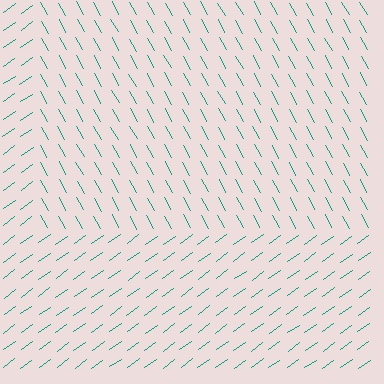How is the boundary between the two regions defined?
The boundary is defined purely by a change in line orientation (approximately 83 degrees difference). All lines are the same color and thickness.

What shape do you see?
I see a rectangle.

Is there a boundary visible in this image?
Yes, there is a texture boundary formed by a change in line orientation.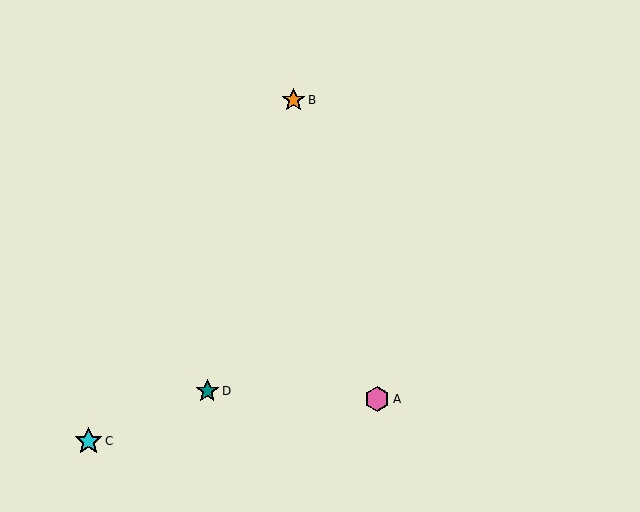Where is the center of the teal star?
The center of the teal star is at (207, 391).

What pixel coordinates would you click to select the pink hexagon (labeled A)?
Click at (377, 399) to select the pink hexagon A.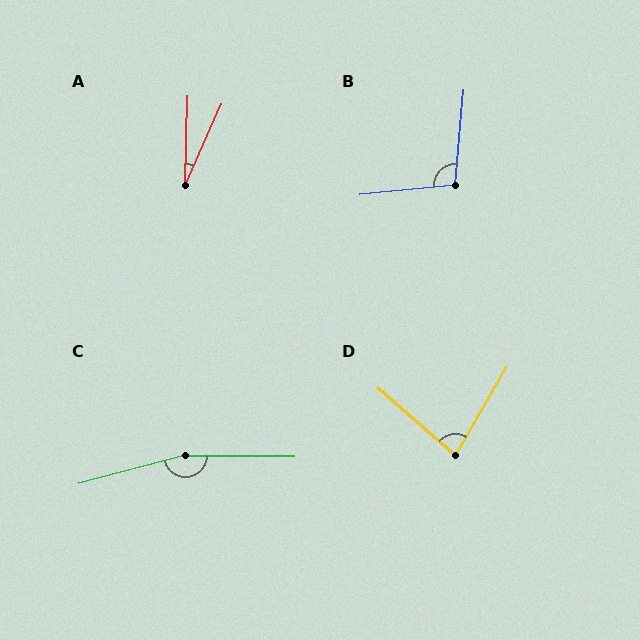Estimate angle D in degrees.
Approximately 79 degrees.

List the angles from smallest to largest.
A (22°), D (79°), B (100°), C (164°).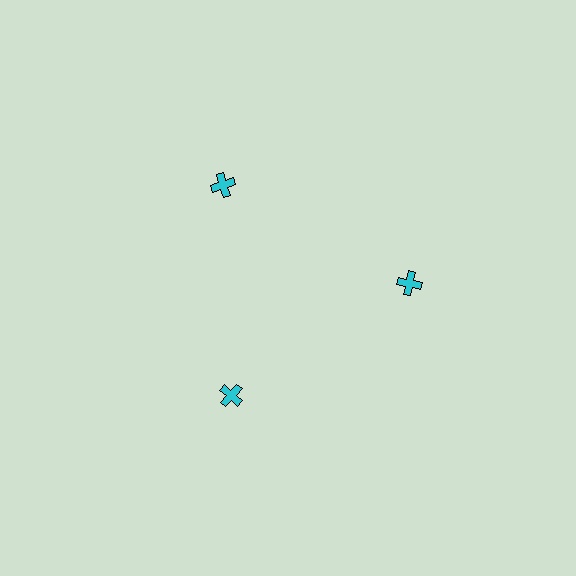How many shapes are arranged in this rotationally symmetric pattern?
There are 3 shapes, arranged in 3 groups of 1.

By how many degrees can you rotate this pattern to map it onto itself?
The pattern maps onto itself every 120 degrees of rotation.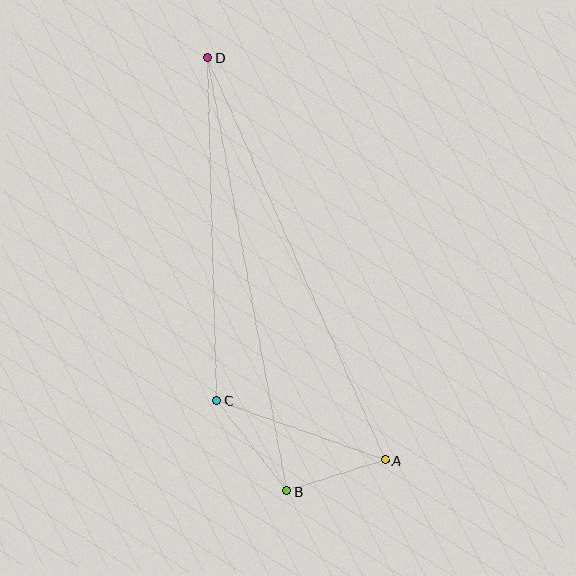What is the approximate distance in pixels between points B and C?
The distance between B and C is approximately 115 pixels.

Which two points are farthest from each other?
Points B and D are farthest from each other.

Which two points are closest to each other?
Points A and B are closest to each other.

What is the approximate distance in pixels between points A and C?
The distance between A and C is approximately 178 pixels.